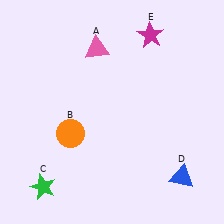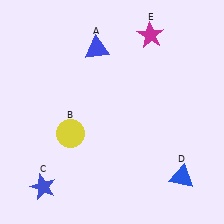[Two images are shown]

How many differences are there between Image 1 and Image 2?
There are 3 differences between the two images.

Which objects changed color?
A changed from pink to blue. B changed from orange to yellow. C changed from green to blue.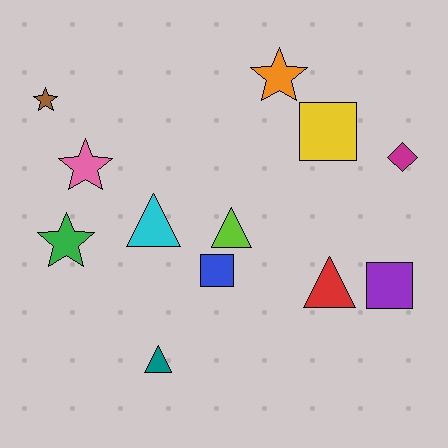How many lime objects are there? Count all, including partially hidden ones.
There is 1 lime object.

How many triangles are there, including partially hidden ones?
There are 4 triangles.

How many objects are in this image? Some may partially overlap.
There are 12 objects.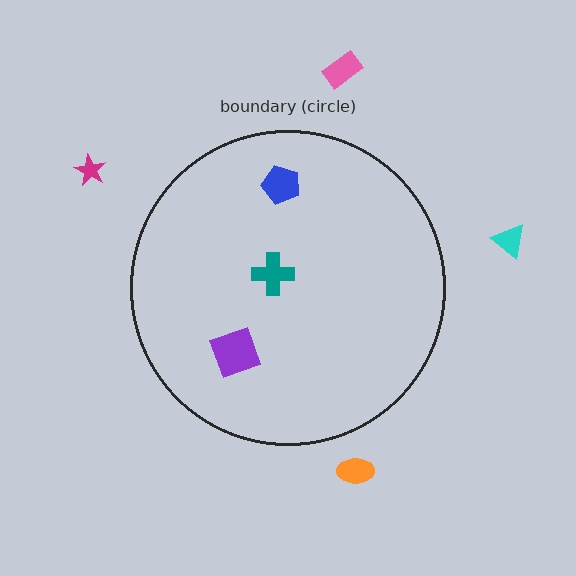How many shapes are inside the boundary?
3 inside, 4 outside.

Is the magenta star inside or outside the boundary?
Outside.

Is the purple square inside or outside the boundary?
Inside.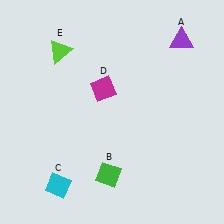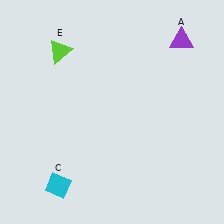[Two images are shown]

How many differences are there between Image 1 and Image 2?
There are 2 differences between the two images.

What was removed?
The magenta diamond (D), the green diamond (B) were removed in Image 2.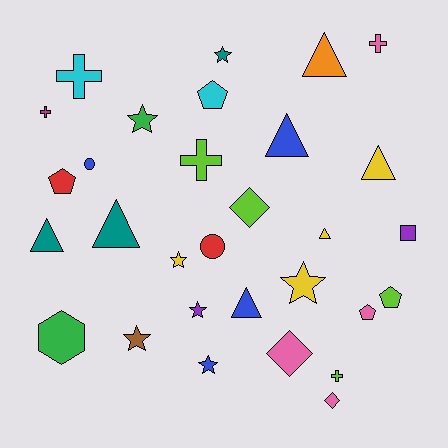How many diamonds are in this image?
There are 3 diamonds.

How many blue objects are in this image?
There are 4 blue objects.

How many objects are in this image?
There are 30 objects.